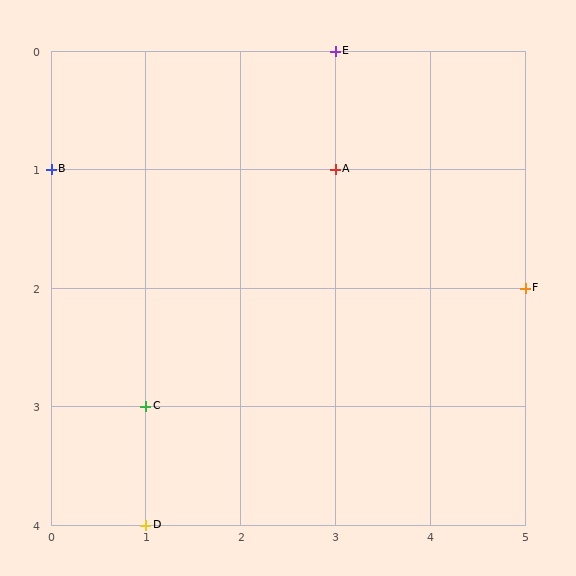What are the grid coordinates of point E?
Point E is at grid coordinates (3, 0).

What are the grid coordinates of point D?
Point D is at grid coordinates (1, 4).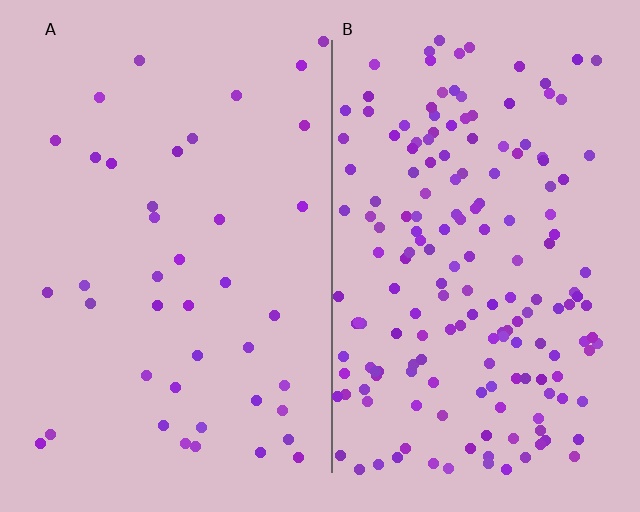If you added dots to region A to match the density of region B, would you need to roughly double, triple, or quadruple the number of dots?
Approximately quadruple.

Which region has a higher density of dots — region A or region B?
B (the right).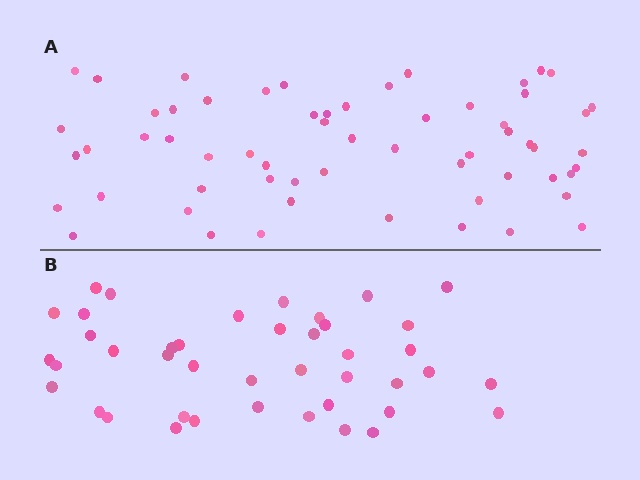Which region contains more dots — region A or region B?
Region A (the top region) has more dots.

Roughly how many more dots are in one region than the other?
Region A has approximately 20 more dots than region B.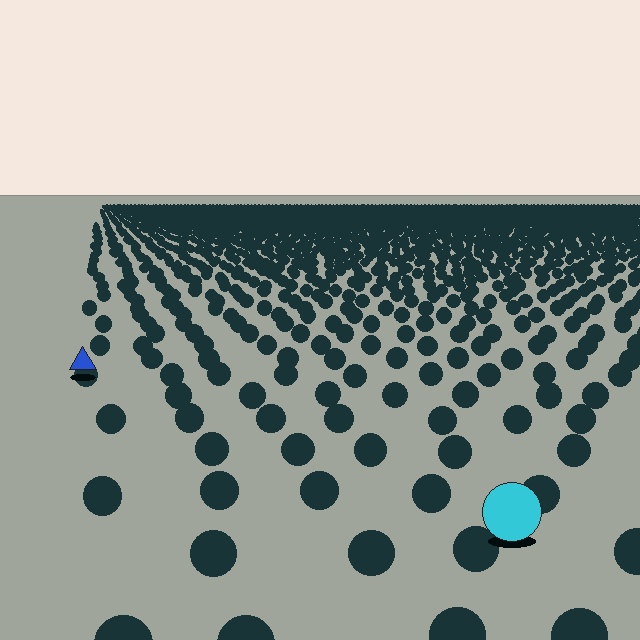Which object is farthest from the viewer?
The blue triangle is farthest from the viewer. It appears smaller and the ground texture around it is denser.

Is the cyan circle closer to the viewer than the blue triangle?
Yes. The cyan circle is closer — you can tell from the texture gradient: the ground texture is coarser near it.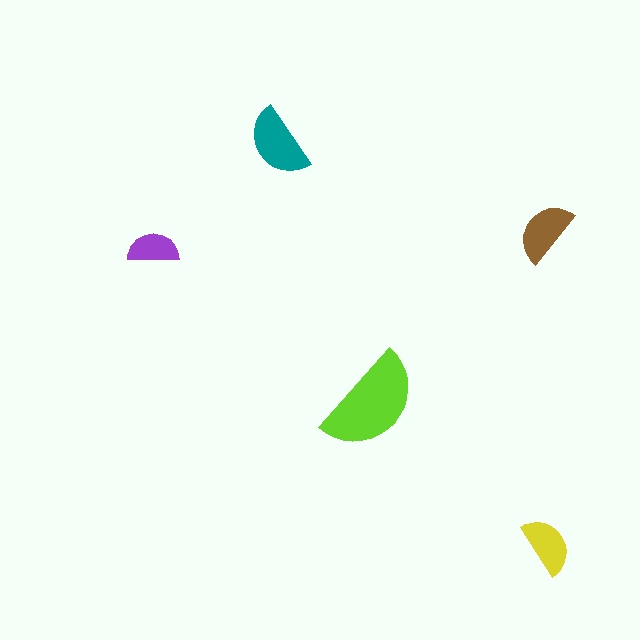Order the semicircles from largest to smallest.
the lime one, the teal one, the brown one, the yellow one, the purple one.